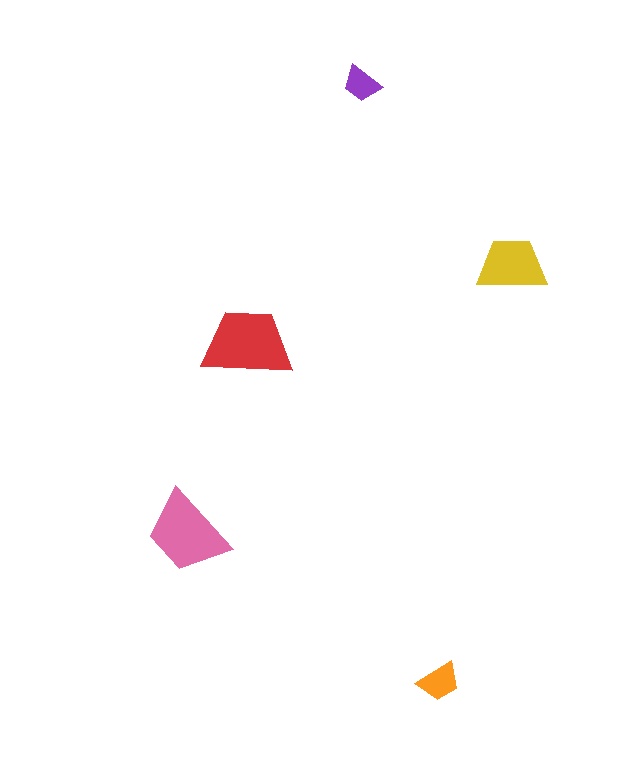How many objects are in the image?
There are 5 objects in the image.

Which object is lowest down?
The orange trapezoid is bottommost.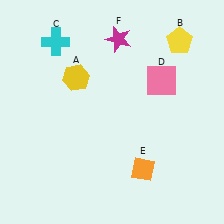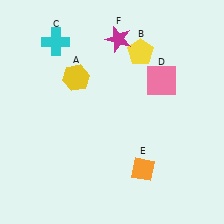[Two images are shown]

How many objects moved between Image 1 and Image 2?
1 object moved between the two images.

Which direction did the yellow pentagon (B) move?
The yellow pentagon (B) moved left.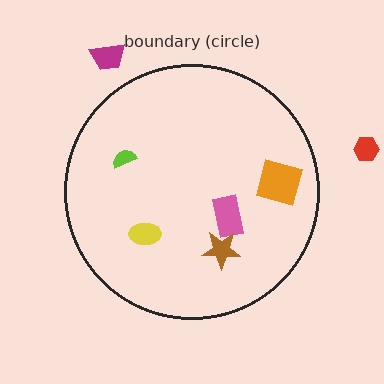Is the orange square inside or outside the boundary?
Inside.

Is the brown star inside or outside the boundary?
Inside.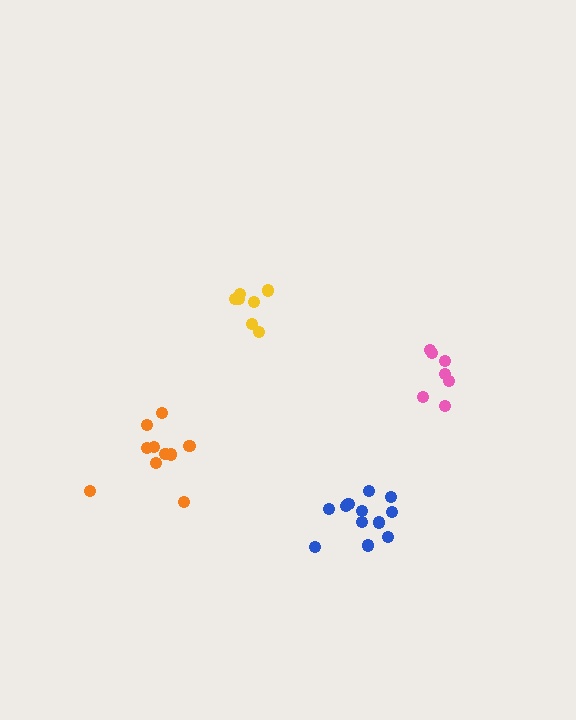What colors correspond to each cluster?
The clusters are colored: blue, orange, yellow, pink.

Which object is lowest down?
The blue cluster is bottommost.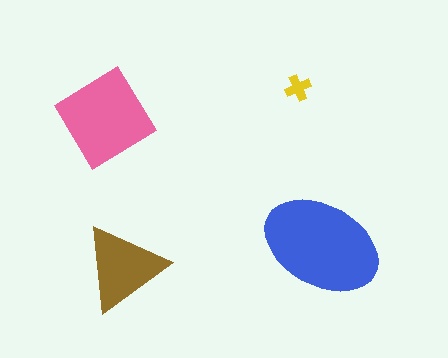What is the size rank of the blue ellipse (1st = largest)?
1st.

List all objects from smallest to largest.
The yellow cross, the brown triangle, the pink diamond, the blue ellipse.